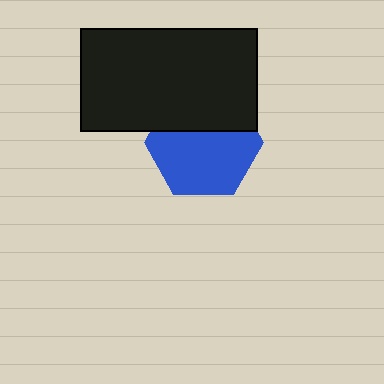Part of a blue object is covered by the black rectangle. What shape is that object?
It is a hexagon.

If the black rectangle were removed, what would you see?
You would see the complete blue hexagon.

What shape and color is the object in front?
The object in front is a black rectangle.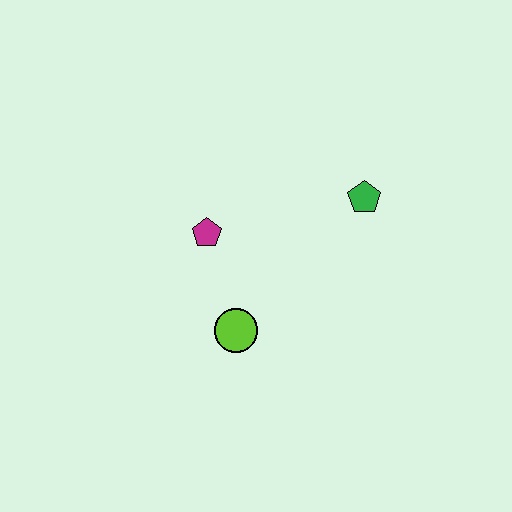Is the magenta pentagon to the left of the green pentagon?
Yes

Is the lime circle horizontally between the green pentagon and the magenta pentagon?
Yes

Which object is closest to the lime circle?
The magenta pentagon is closest to the lime circle.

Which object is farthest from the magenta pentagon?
The green pentagon is farthest from the magenta pentagon.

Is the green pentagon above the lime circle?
Yes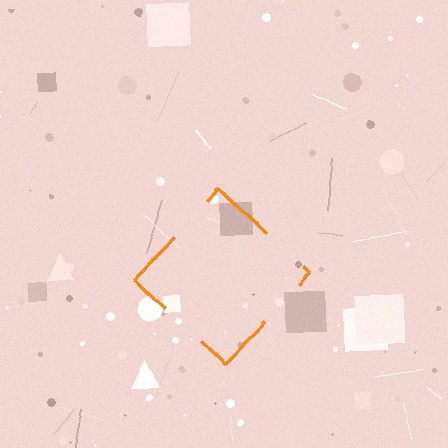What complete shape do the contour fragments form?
The contour fragments form a diamond.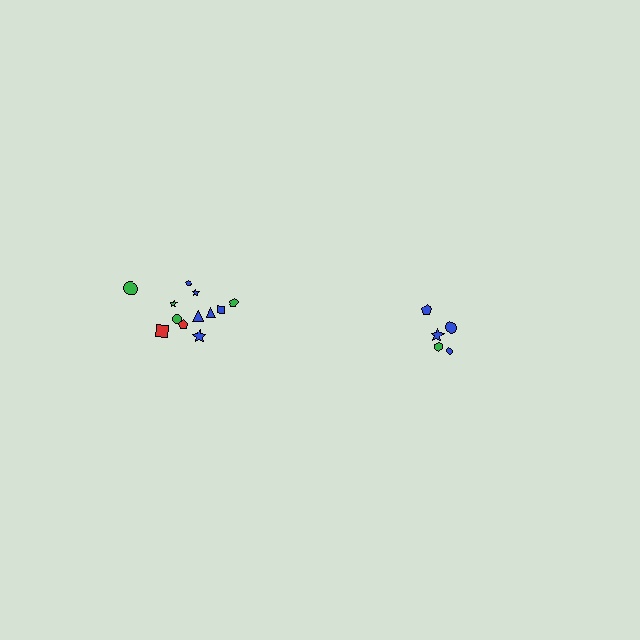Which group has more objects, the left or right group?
The left group.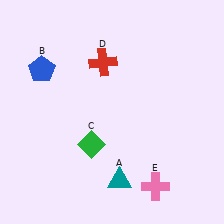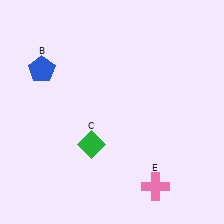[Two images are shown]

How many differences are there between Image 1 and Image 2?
There are 2 differences between the two images.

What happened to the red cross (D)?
The red cross (D) was removed in Image 2. It was in the top-left area of Image 1.